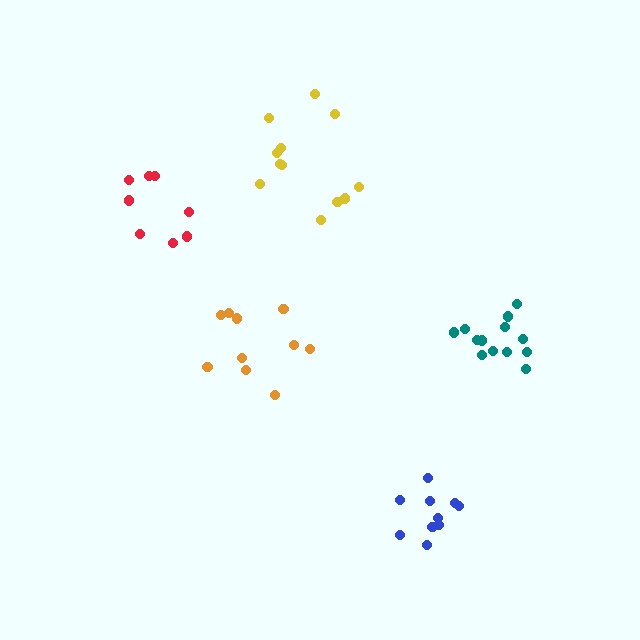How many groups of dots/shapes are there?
There are 5 groups.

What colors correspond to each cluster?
The clusters are colored: blue, orange, yellow, red, teal.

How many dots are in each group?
Group 1: 10 dots, Group 2: 10 dots, Group 3: 12 dots, Group 4: 8 dots, Group 5: 13 dots (53 total).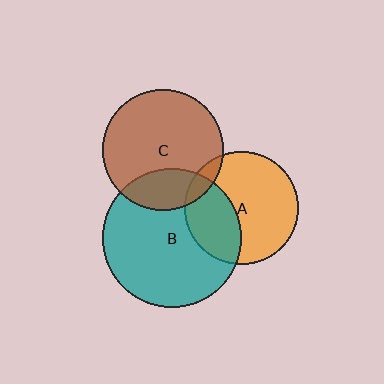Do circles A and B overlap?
Yes.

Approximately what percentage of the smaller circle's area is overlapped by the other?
Approximately 35%.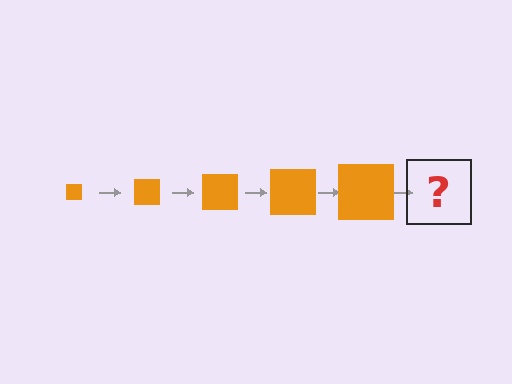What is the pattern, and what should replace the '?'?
The pattern is that the square gets progressively larger each step. The '?' should be an orange square, larger than the previous one.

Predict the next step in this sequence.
The next step is an orange square, larger than the previous one.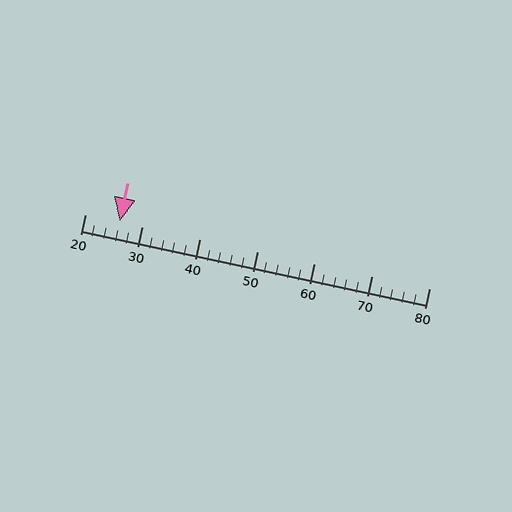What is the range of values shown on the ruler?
The ruler shows values from 20 to 80.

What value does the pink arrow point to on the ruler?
The pink arrow points to approximately 26.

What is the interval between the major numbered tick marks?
The major tick marks are spaced 10 units apart.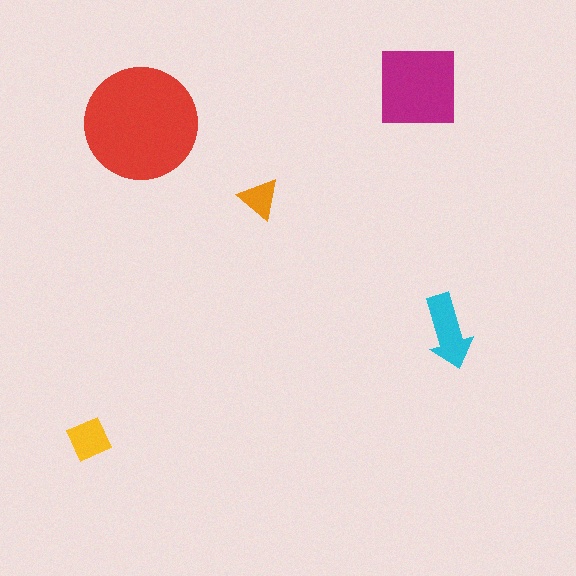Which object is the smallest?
The orange triangle.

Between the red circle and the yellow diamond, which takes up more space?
The red circle.